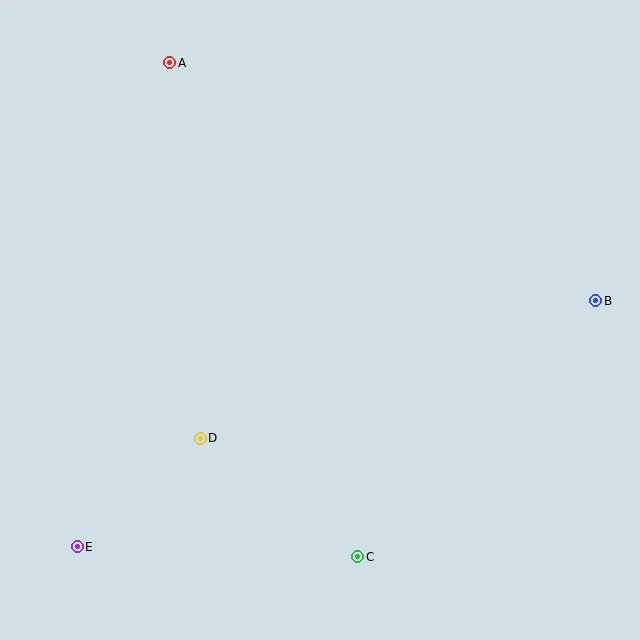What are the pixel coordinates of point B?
Point B is at (596, 301).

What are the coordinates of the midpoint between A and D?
The midpoint between A and D is at (185, 250).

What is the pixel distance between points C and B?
The distance between C and B is 350 pixels.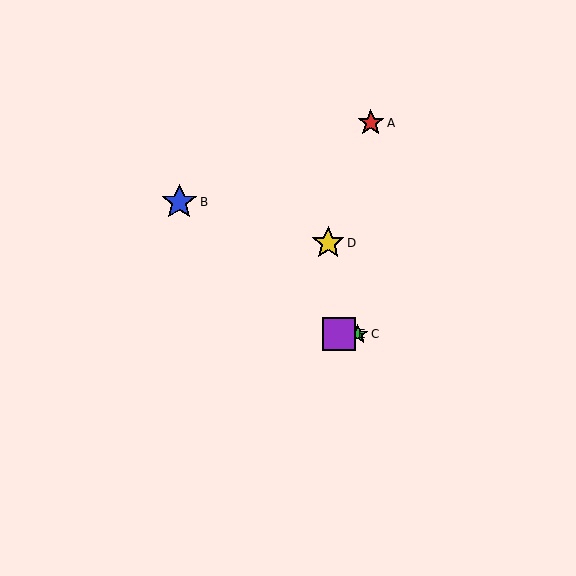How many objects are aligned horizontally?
2 objects (C, E) are aligned horizontally.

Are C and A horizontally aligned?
No, C is at y≈334 and A is at y≈123.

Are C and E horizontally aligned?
Yes, both are at y≈334.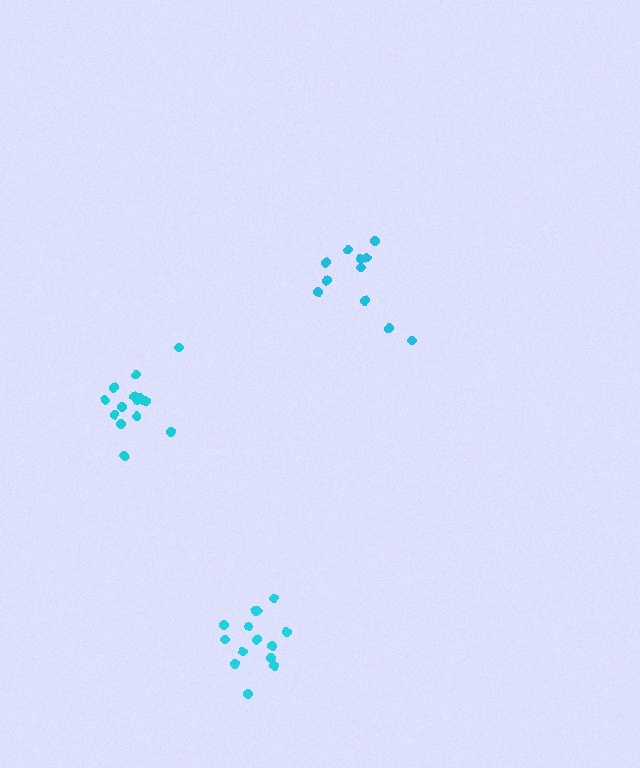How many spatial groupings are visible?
There are 3 spatial groupings.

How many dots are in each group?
Group 1: 15 dots, Group 2: 11 dots, Group 3: 14 dots (40 total).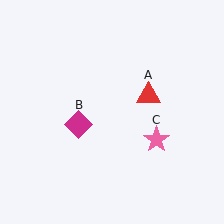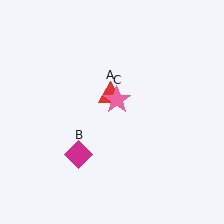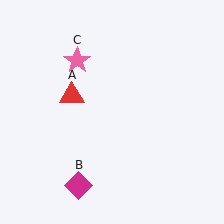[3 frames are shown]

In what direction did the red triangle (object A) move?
The red triangle (object A) moved left.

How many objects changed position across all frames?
3 objects changed position: red triangle (object A), magenta diamond (object B), pink star (object C).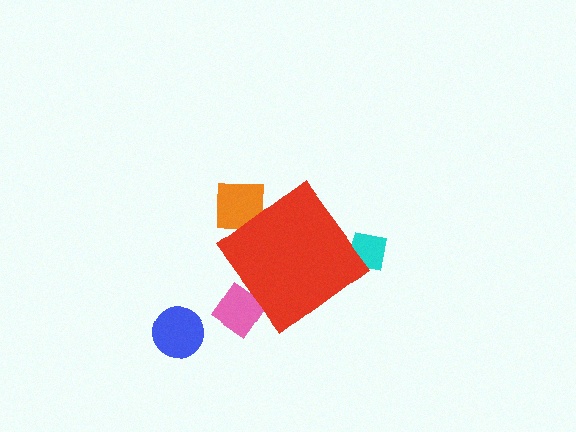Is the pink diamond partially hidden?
Yes, the pink diamond is partially hidden behind the red diamond.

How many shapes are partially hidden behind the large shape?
3 shapes are partially hidden.